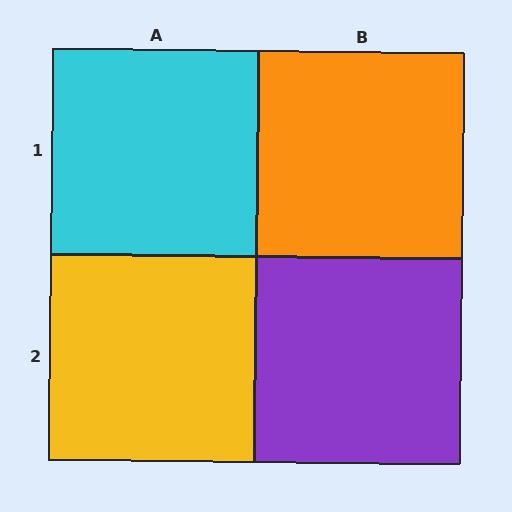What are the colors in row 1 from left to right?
Cyan, orange.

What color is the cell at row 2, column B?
Purple.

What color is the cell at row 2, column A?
Yellow.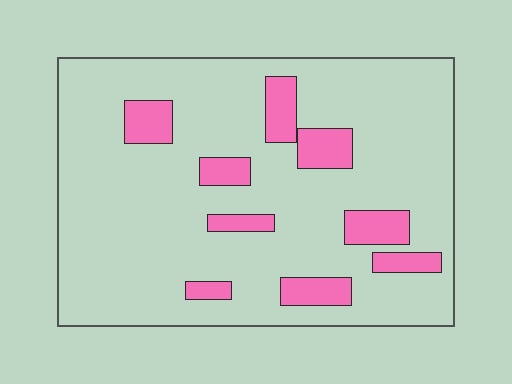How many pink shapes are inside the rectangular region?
9.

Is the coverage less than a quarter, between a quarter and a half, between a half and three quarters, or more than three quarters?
Less than a quarter.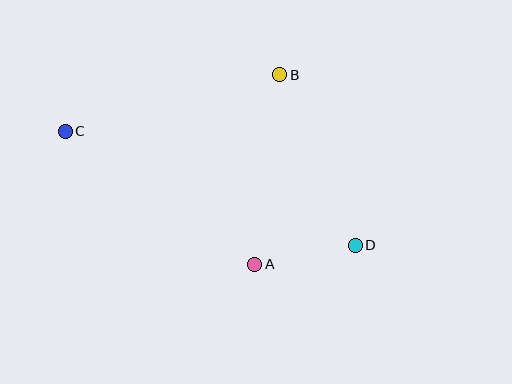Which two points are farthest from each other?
Points C and D are farthest from each other.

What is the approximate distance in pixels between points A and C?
The distance between A and C is approximately 232 pixels.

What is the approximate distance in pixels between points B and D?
The distance between B and D is approximately 187 pixels.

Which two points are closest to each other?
Points A and D are closest to each other.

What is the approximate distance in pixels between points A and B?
The distance between A and B is approximately 191 pixels.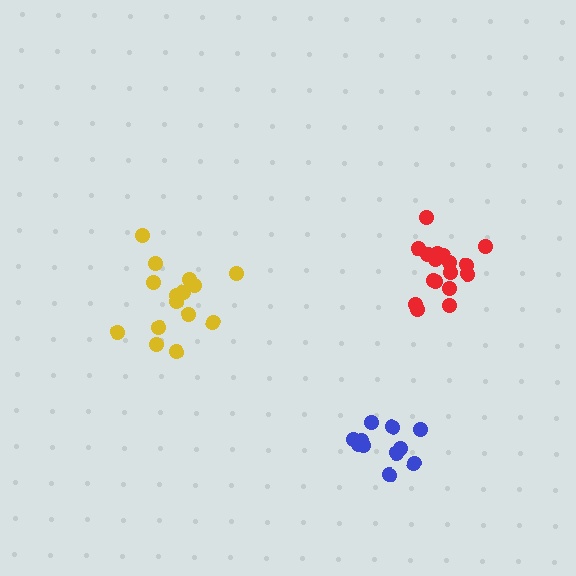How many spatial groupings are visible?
There are 3 spatial groupings.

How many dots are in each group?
Group 1: 17 dots, Group 2: 15 dots, Group 3: 11 dots (43 total).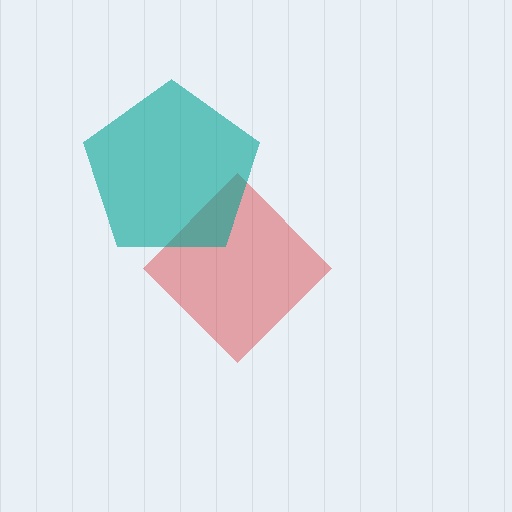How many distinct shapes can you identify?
There are 2 distinct shapes: a red diamond, a teal pentagon.